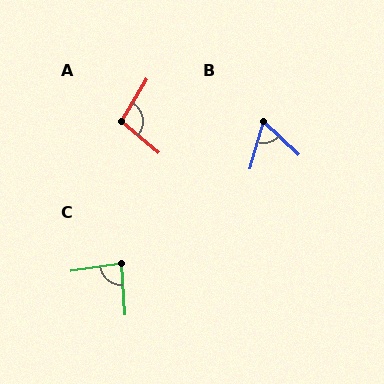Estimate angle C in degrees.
Approximately 86 degrees.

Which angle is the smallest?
B, at approximately 63 degrees.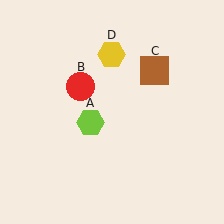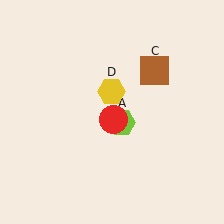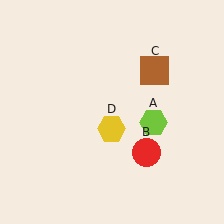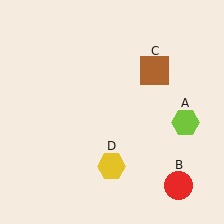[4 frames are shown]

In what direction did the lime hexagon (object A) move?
The lime hexagon (object A) moved right.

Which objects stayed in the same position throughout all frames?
Brown square (object C) remained stationary.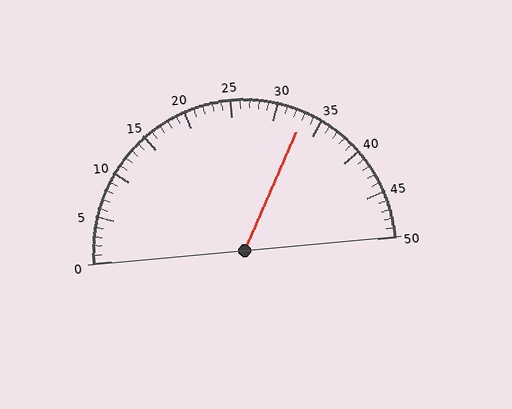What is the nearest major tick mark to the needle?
The nearest major tick mark is 35.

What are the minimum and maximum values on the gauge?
The gauge ranges from 0 to 50.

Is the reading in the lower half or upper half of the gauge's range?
The reading is in the upper half of the range (0 to 50).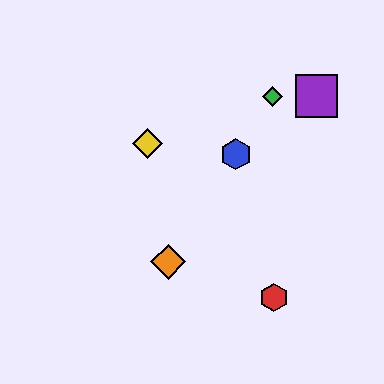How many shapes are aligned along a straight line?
3 shapes (the blue hexagon, the green diamond, the orange diamond) are aligned along a straight line.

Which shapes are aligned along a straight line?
The blue hexagon, the green diamond, the orange diamond are aligned along a straight line.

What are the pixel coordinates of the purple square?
The purple square is at (316, 96).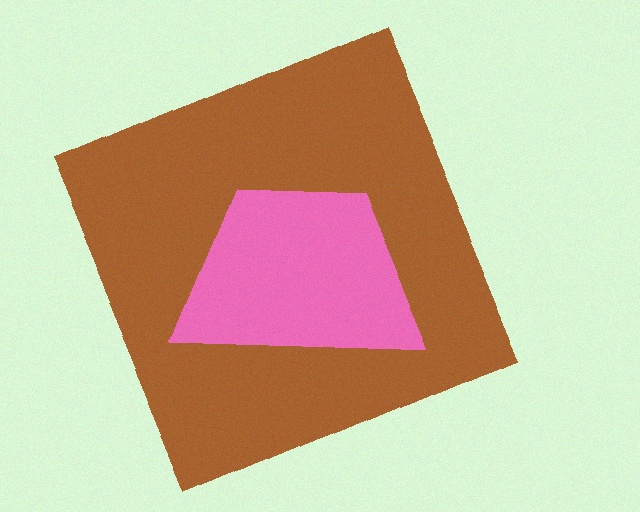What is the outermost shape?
The brown square.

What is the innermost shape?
The pink trapezoid.